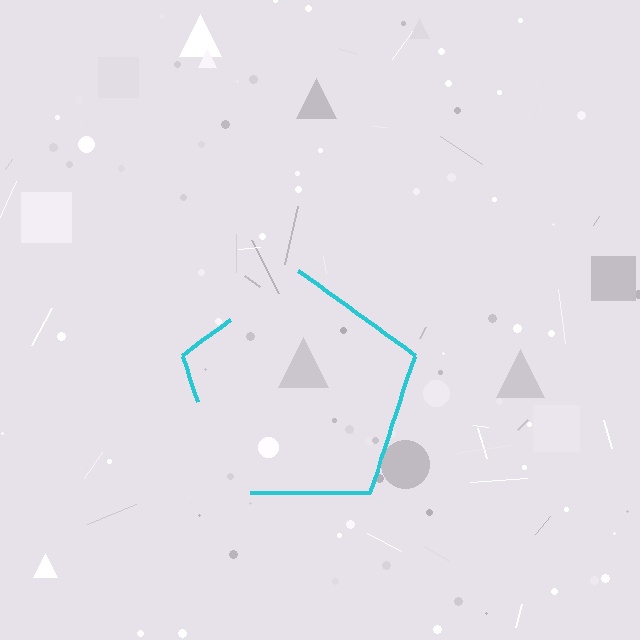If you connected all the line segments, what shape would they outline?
They would outline a pentagon.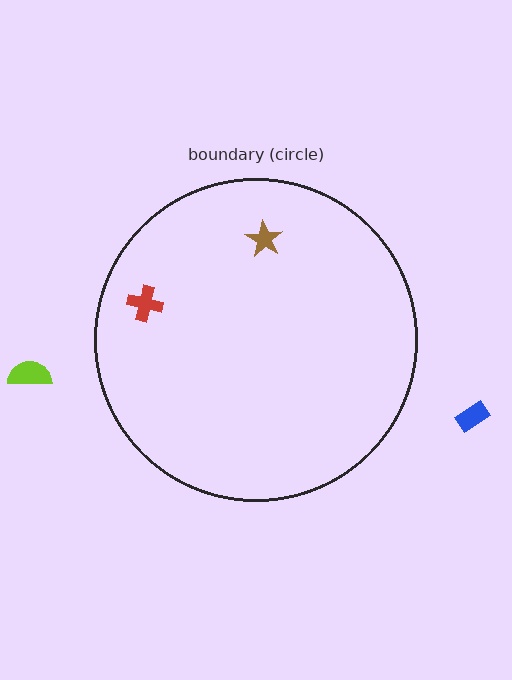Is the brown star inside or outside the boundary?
Inside.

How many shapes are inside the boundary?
2 inside, 2 outside.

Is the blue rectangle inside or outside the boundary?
Outside.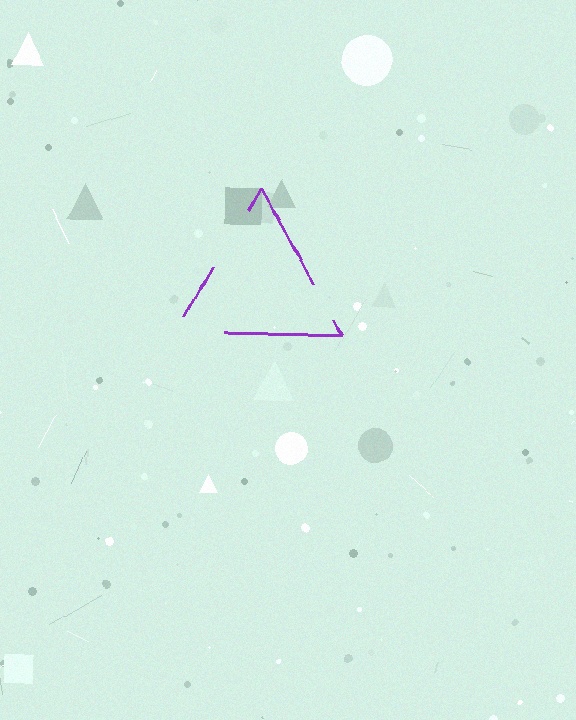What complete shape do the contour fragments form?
The contour fragments form a triangle.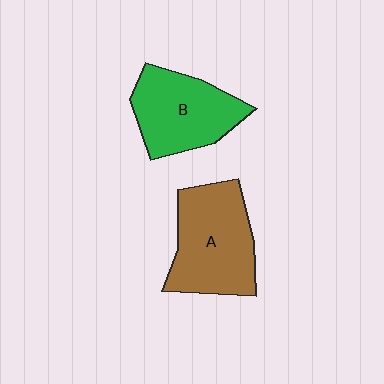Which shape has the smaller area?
Shape B (green).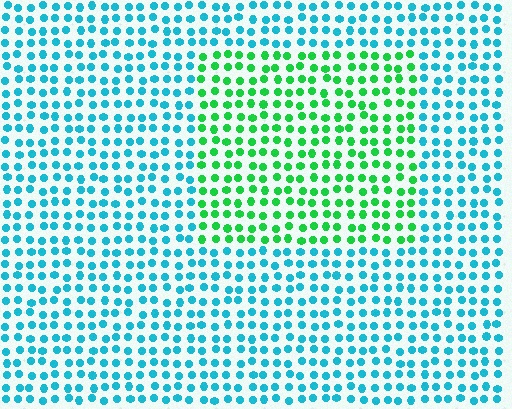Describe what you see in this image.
The image is filled with small cyan elements in a uniform arrangement. A rectangle-shaped region is visible where the elements are tinted to a slightly different hue, forming a subtle color boundary.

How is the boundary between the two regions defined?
The boundary is defined purely by a slight shift in hue (about 55 degrees). Spacing, size, and orientation are identical on both sides.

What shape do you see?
I see a rectangle.